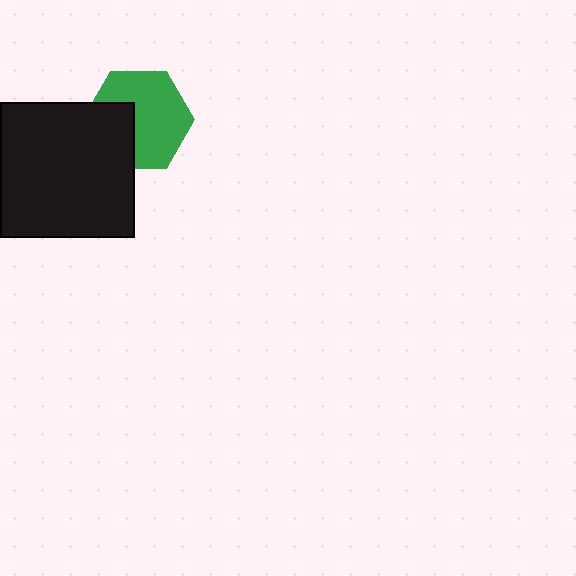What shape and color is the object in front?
The object in front is a black square.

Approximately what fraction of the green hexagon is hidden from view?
Roughly 34% of the green hexagon is hidden behind the black square.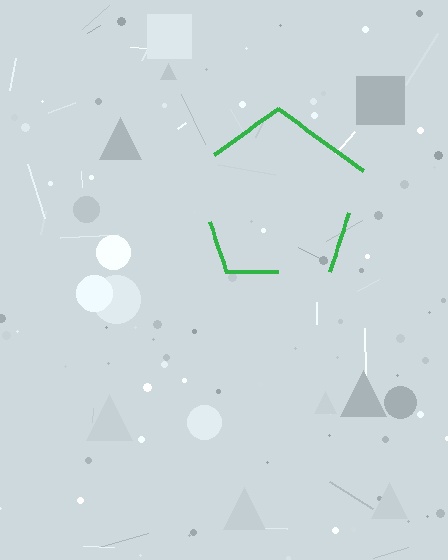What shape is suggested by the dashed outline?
The dashed outline suggests a pentagon.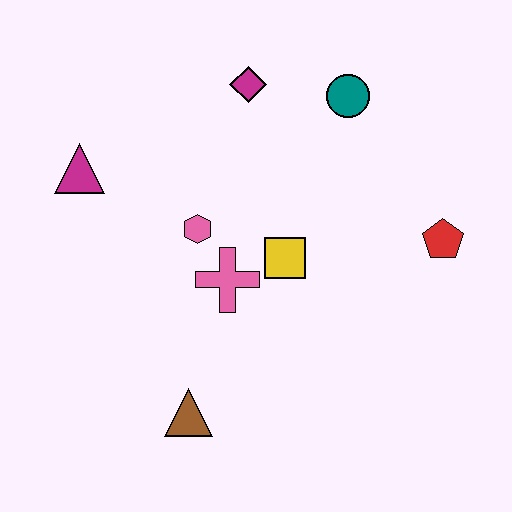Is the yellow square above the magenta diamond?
No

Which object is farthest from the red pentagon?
The magenta triangle is farthest from the red pentagon.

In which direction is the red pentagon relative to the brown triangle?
The red pentagon is to the right of the brown triangle.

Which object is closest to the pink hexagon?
The pink cross is closest to the pink hexagon.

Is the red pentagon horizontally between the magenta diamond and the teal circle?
No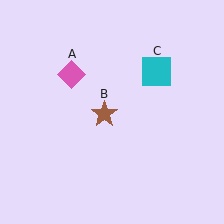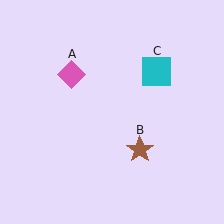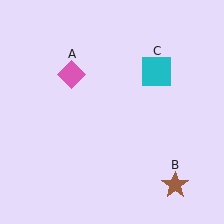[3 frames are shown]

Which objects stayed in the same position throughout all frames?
Pink diamond (object A) and cyan square (object C) remained stationary.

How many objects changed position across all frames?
1 object changed position: brown star (object B).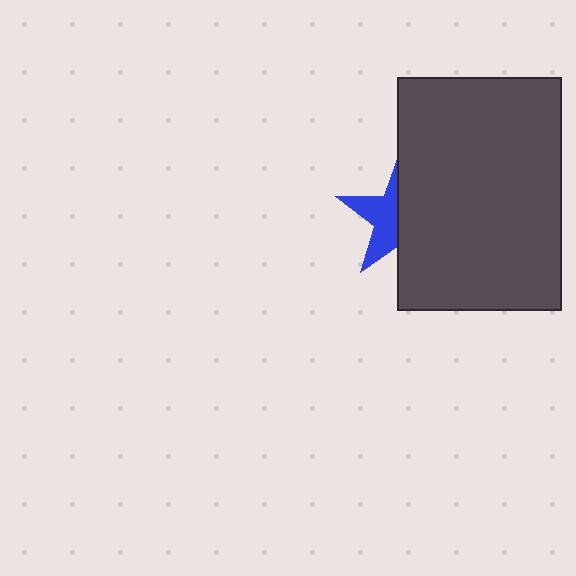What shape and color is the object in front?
The object in front is a dark gray rectangle.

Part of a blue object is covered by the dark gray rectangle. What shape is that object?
It is a star.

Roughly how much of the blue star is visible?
About half of it is visible (roughly 46%).